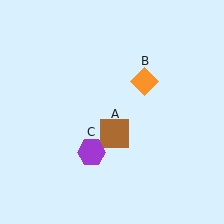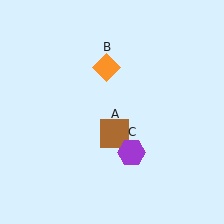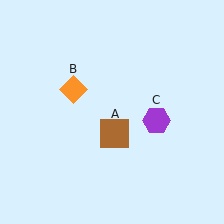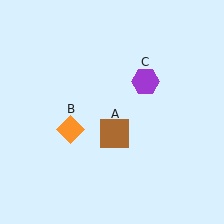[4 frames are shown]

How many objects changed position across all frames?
2 objects changed position: orange diamond (object B), purple hexagon (object C).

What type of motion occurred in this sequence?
The orange diamond (object B), purple hexagon (object C) rotated counterclockwise around the center of the scene.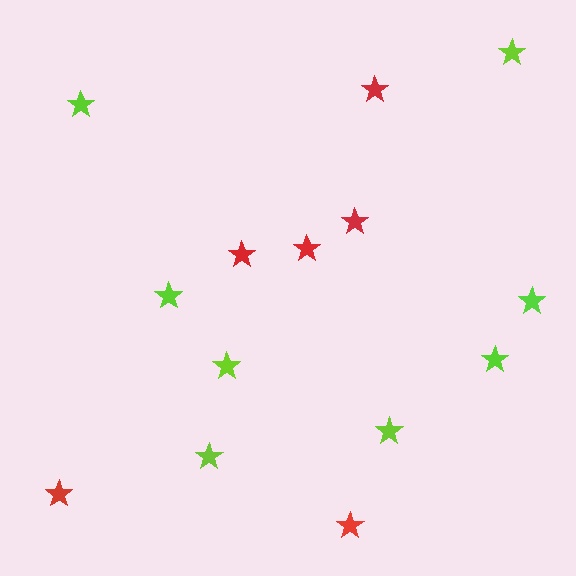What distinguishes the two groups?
There are 2 groups: one group of lime stars (8) and one group of red stars (6).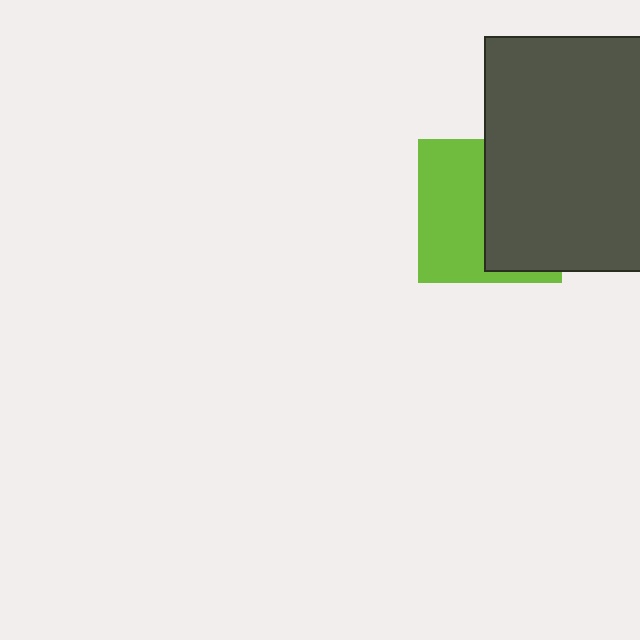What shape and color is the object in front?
The object in front is a dark gray rectangle.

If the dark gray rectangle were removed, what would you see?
You would see the complete lime square.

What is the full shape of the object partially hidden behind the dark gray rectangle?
The partially hidden object is a lime square.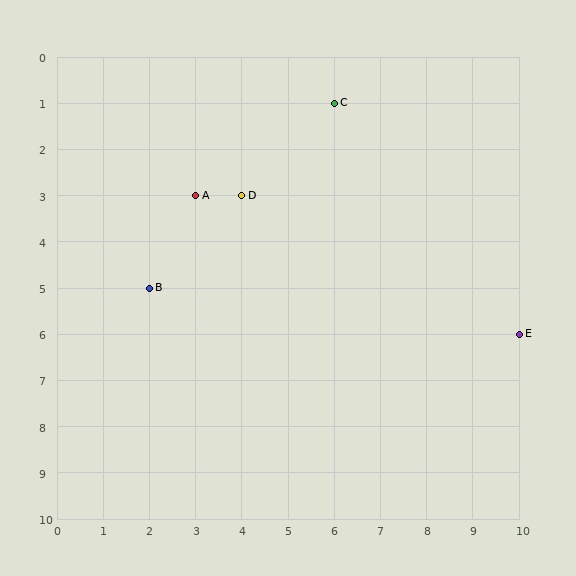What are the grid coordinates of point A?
Point A is at grid coordinates (3, 3).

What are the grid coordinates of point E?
Point E is at grid coordinates (10, 6).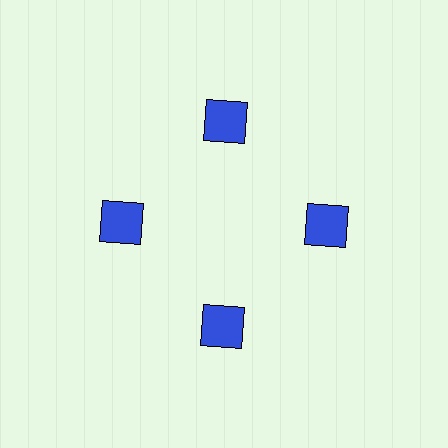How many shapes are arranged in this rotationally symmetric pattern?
There are 4 shapes, arranged in 4 groups of 1.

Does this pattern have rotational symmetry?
Yes, this pattern has 4-fold rotational symmetry. It looks the same after rotating 90 degrees around the center.